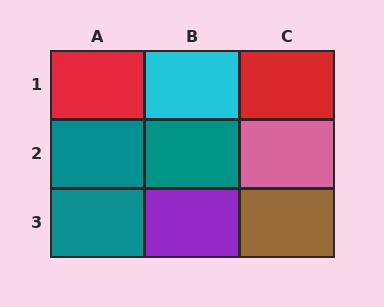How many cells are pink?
1 cell is pink.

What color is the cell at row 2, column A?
Teal.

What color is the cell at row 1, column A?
Red.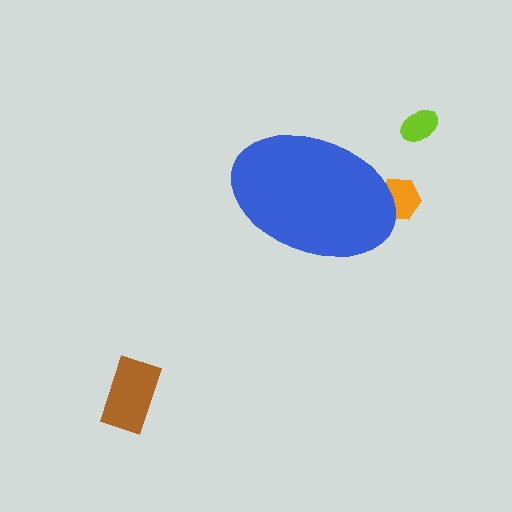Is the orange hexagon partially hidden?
Yes, the orange hexagon is partially hidden behind the blue ellipse.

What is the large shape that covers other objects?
A blue ellipse.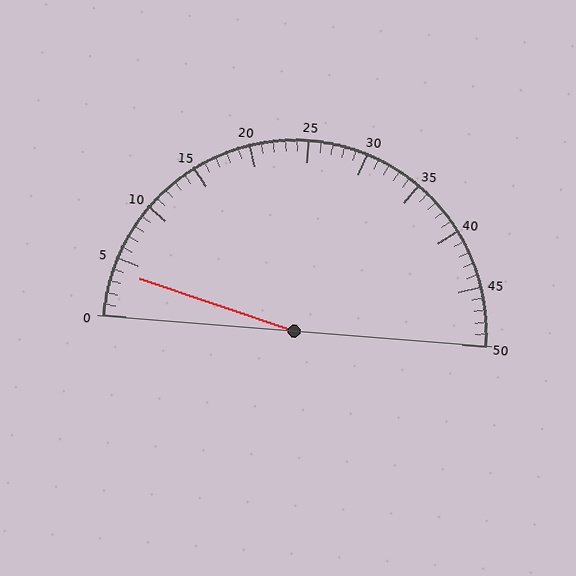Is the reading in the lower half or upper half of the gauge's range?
The reading is in the lower half of the range (0 to 50).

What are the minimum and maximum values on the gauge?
The gauge ranges from 0 to 50.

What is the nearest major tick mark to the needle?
The nearest major tick mark is 5.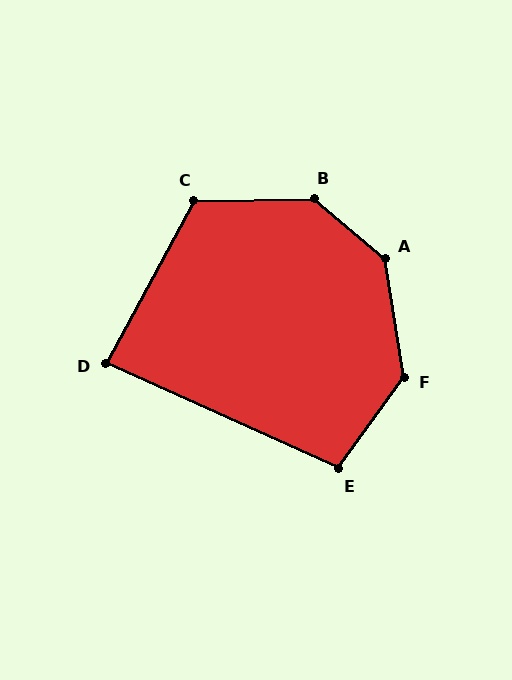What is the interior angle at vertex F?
Approximately 135 degrees (obtuse).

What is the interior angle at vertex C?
Approximately 119 degrees (obtuse).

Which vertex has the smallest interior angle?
D, at approximately 86 degrees.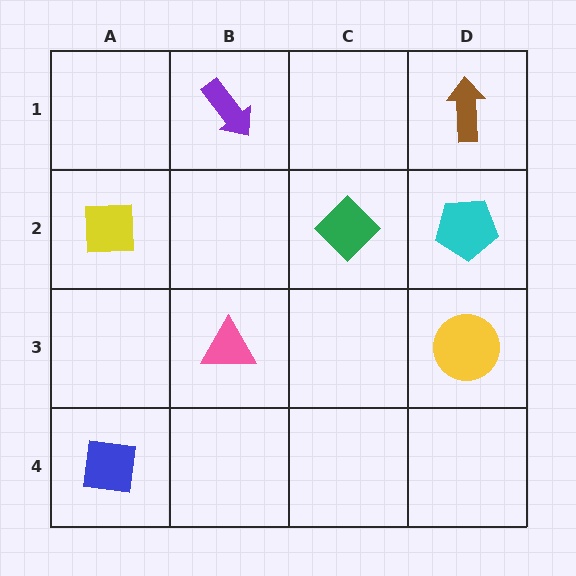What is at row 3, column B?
A pink triangle.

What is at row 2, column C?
A green diamond.